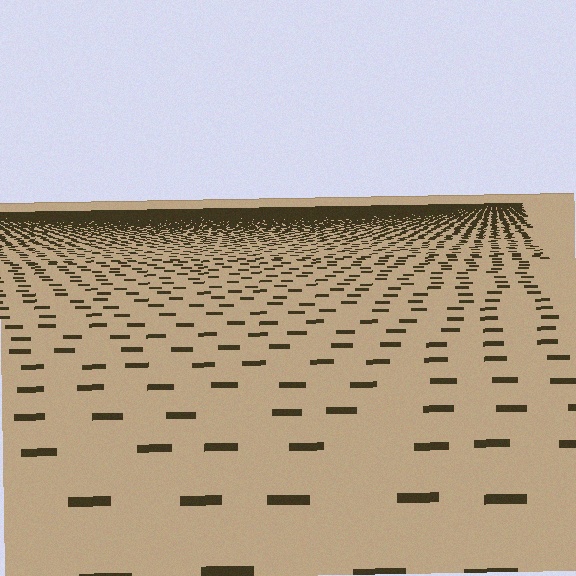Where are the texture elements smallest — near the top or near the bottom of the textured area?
Near the top.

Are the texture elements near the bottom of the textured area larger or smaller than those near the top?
Larger. Near the bottom, elements are closer to the viewer and appear at a bigger on-screen size.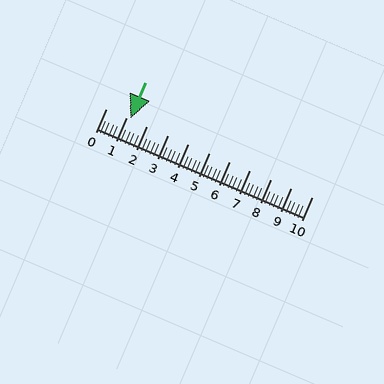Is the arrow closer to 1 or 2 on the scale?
The arrow is closer to 1.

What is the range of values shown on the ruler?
The ruler shows values from 0 to 10.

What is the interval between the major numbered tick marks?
The major tick marks are spaced 1 units apart.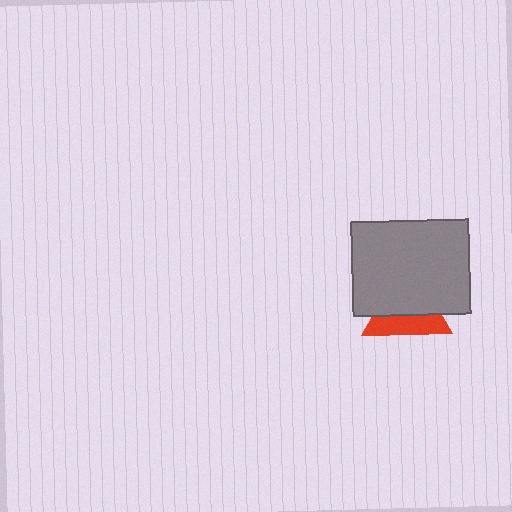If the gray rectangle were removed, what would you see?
You would see the complete red triangle.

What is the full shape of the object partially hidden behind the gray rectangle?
The partially hidden object is a red triangle.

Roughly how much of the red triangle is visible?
A small part of it is visible (roughly 44%).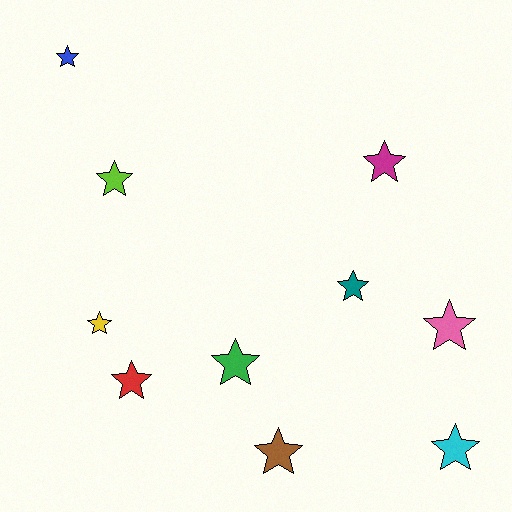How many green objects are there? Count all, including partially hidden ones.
There is 1 green object.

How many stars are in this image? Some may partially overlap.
There are 10 stars.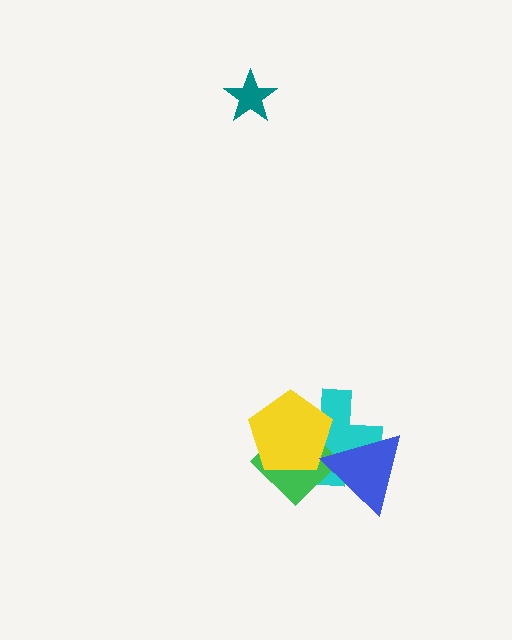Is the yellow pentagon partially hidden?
No, no other shape covers it.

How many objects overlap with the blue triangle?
2 objects overlap with the blue triangle.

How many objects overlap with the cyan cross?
3 objects overlap with the cyan cross.